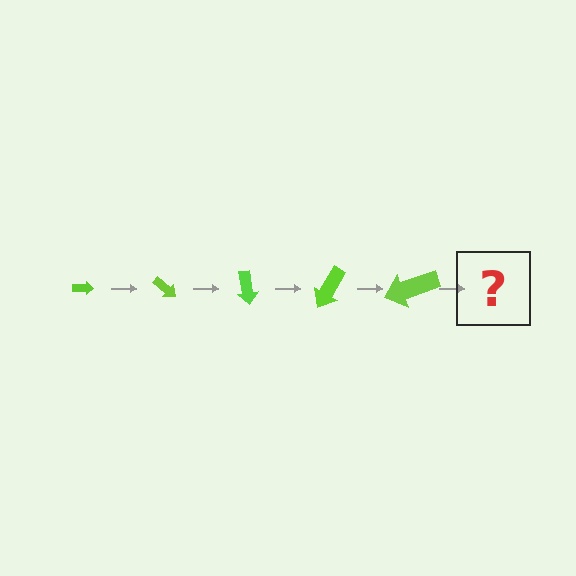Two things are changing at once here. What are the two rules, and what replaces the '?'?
The two rules are that the arrow grows larger each step and it rotates 40 degrees each step. The '?' should be an arrow, larger than the previous one and rotated 200 degrees from the start.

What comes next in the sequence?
The next element should be an arrow, larger than the previous one and rotated 200 degrees from the start.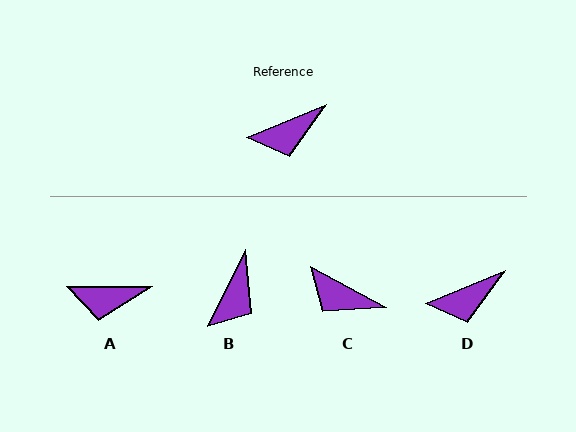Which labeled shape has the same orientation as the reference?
D.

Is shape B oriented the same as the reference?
No, it is off by about 42 degrees.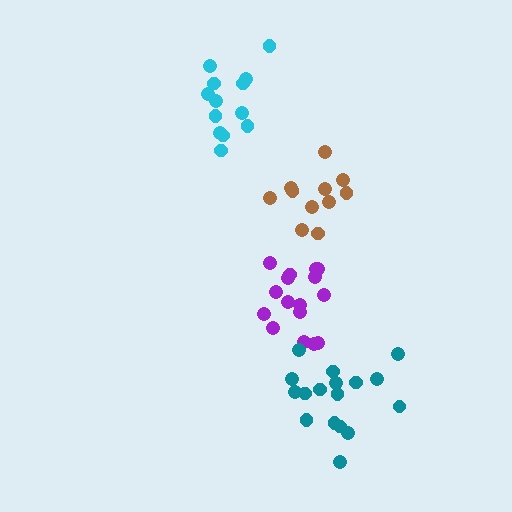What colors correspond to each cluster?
The clusters are colored: cyan, purple, teal, brown.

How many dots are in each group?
Group 1: 13 dots, Group 2: 16 dots, Group 3: 17 dots, Group 4: 11 dots (57 total).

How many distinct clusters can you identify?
There are 4 distinct clusters.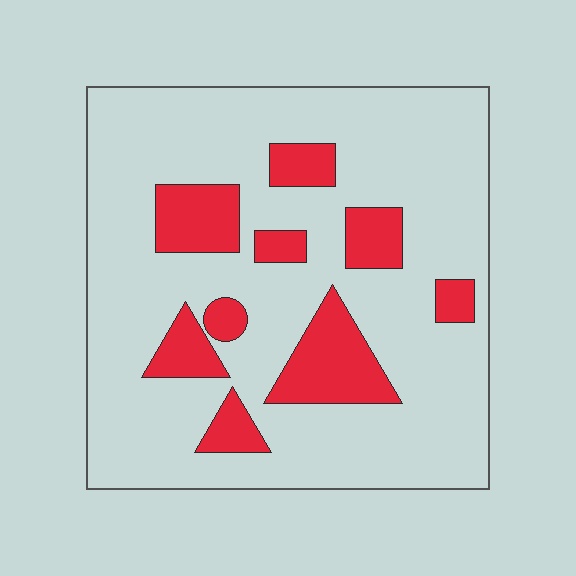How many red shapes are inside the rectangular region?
9.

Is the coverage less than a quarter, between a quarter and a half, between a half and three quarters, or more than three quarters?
Less than a quarter.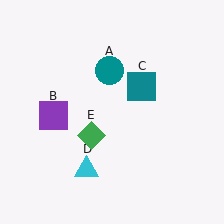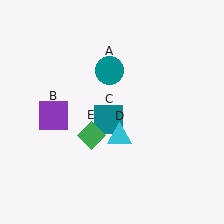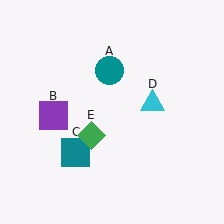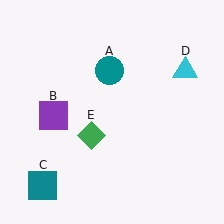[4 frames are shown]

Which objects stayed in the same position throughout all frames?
Teal circle (object A) and purple square (object B) and green diamond (object E) remained stationary.